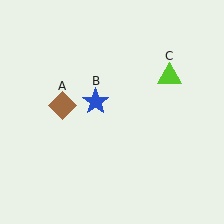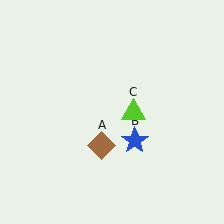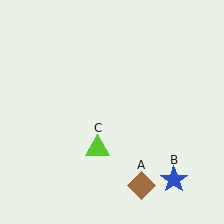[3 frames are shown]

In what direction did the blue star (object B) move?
The blue star (object B) moved down and to the right.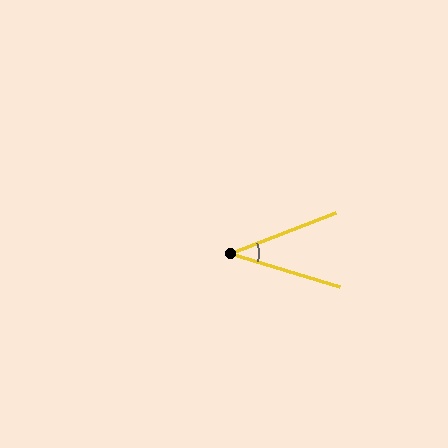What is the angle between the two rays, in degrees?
Approximately 38 degrees.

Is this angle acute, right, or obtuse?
It is acute.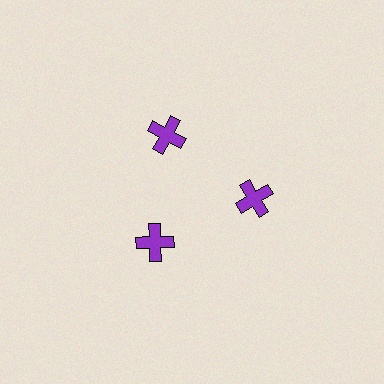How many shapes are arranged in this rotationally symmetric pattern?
There are 3 shapes, arranged in 3 groups of 1.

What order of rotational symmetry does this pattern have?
This pattern has 3-fold rotational symmetry.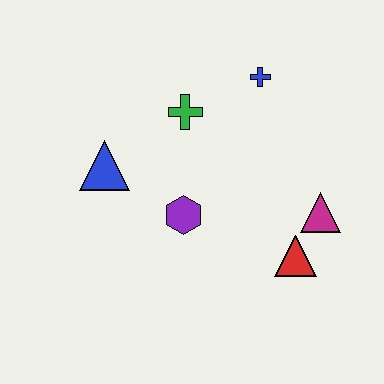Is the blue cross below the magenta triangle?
No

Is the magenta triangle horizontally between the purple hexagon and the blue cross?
No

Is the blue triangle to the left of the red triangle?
Yes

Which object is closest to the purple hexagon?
The blue triangle is closest to the purple hexagon.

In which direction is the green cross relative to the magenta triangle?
The green cross is to the left of the magenta triangle.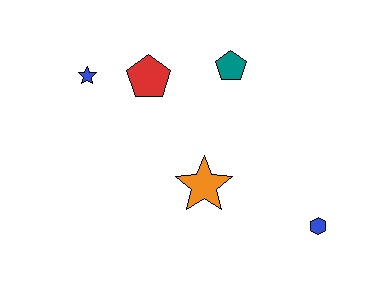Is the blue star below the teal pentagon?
Yes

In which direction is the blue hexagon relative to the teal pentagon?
The blue hexagon is below the teal pentagon.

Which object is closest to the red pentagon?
The blue star is closest to the red pentagon.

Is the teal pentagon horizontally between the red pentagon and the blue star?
No